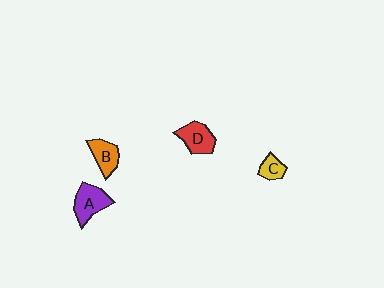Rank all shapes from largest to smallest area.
From largest to smallest: A (purple), D (red), B (orange), C (yellow).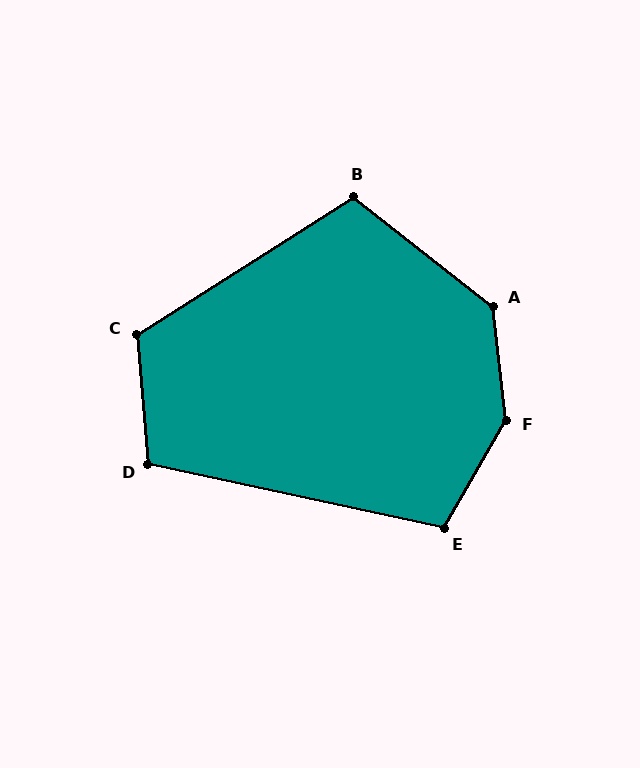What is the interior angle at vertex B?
Approximately 109 degrees (obtuse).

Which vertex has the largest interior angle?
F, at approximately 143 degrees.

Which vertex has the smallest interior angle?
D, at approximately 107 degrees.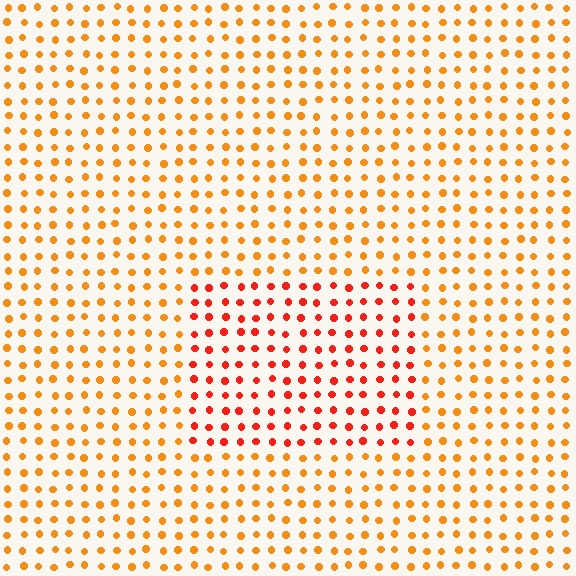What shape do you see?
I see a rectangle.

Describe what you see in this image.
The image is filled with small orange elements in a uniform arrangement. A rectangle-shaped region is visible where the elements are tinted to a slightly different hue, forming a subtle color boundary.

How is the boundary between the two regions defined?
The boundary is defined purely by a slight shift in hue (about 30 degrees). Spacing, size, and orientation are identical on both sides.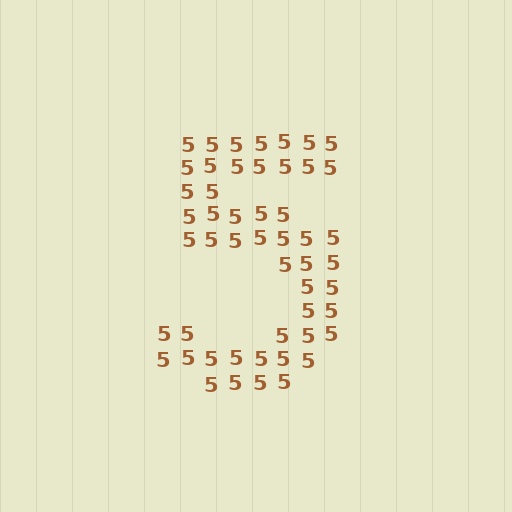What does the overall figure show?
The overall figure shows the digit 5.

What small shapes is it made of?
It is made of small digit 5's.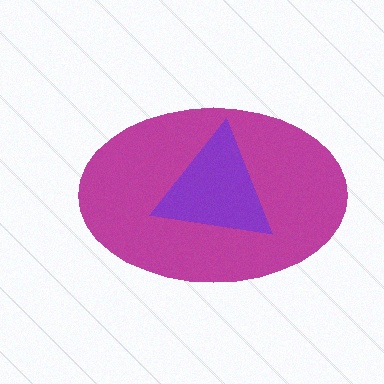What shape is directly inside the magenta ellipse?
The purple triangle.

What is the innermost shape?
The purple triangle.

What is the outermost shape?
The magenta ellipse.